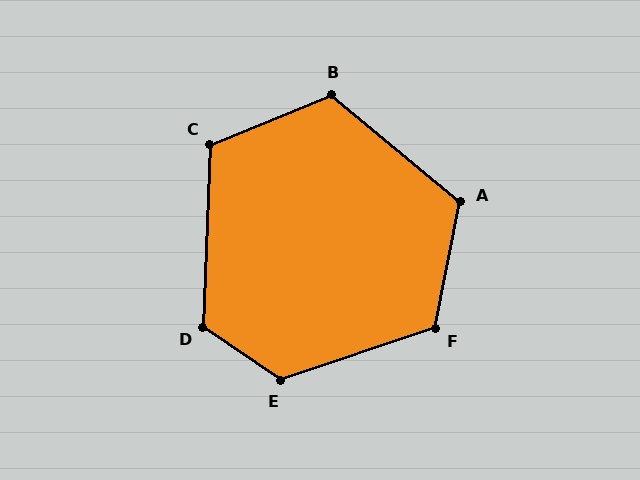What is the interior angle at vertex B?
Approximately 118 degrees (obtuse).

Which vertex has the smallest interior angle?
C, at approximately 114 degrees.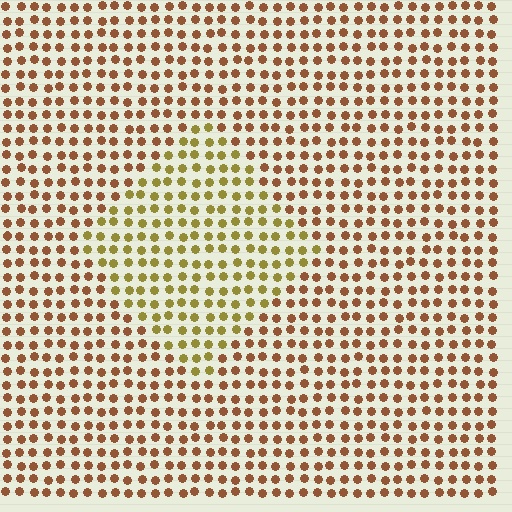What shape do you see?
I see a diamond.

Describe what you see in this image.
The image is filled with small brown elements in a uniform arrangement. A diamond-shaped region is visible where the elements are tinted to a slightly different hue, forming a subtle color boundary.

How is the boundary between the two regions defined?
The boundary is defined purely by a slight shift in hue (about 36 degrees). Spacing, size, and orientation are identical on both sides.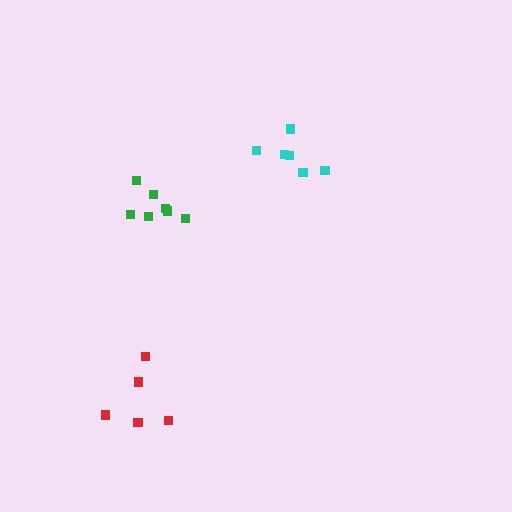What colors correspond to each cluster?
The clusters are colored: cyan, green, red.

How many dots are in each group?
Group 1: 6 dots, Group 2: 7 dots, Group 3: 5 dots (18 total).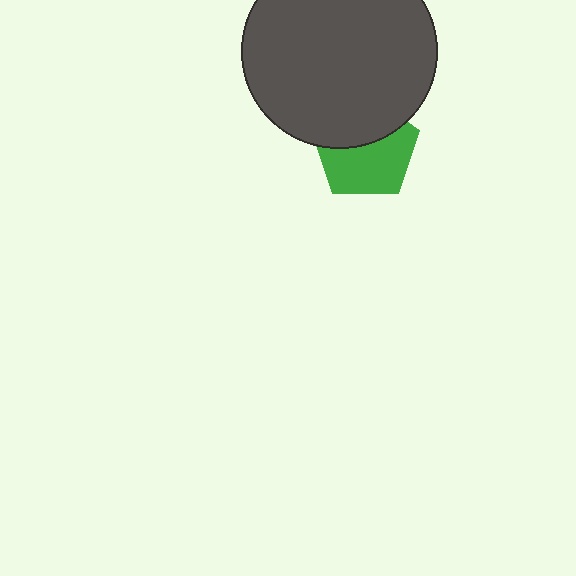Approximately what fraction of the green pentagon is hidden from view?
Roughly 42% of the green pentagon is hidden behind the dark gray circle.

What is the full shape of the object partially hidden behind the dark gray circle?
The partially hidden object is a green pentagon.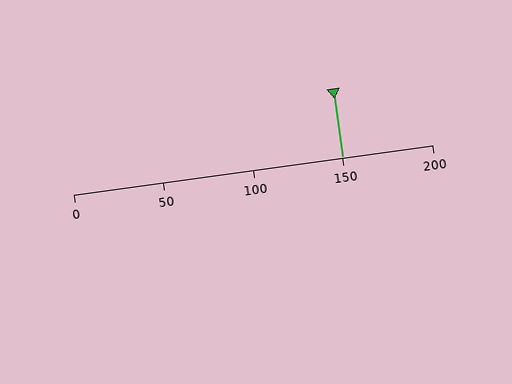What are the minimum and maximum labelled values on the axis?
The axis runs from 0 to 200.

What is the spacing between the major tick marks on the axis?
The major ticks are spaced 50 apart.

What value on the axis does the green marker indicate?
The marker indicates approximately 150.